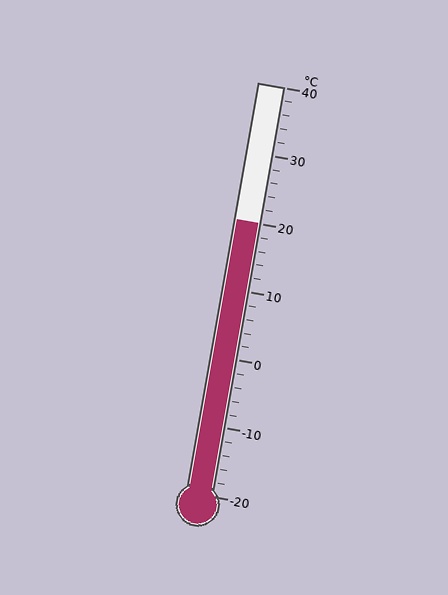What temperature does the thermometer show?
The thermometer shows approximately 20°C.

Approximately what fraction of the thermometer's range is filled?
The thermometer is filled to approximately 65% of its range.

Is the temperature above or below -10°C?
The temperature is above -10°C.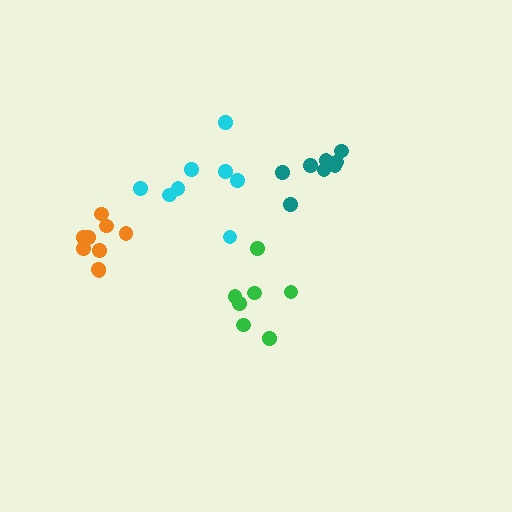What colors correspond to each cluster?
The clusters are colored: teal, cyan, green, orange.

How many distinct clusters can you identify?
There are 4 distinct clusters.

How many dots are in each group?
Group 1: 8 dots, Group 2: 8 dots, Group 3: 7 dots, Group 4: 9 dots (32 total).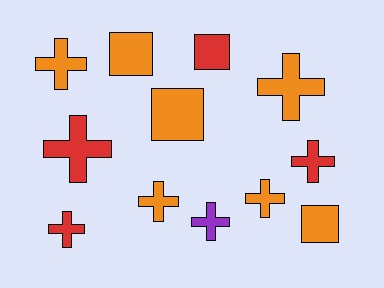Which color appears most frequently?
Orange, with 7 objects.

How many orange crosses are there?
There are 4 orange crosses.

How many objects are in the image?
There are 12 objects.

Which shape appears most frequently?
Cross, with 8 objects.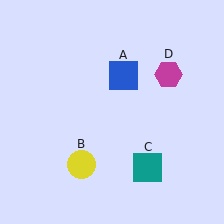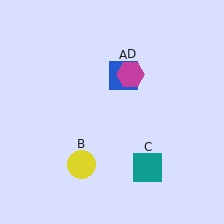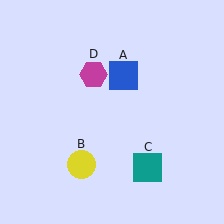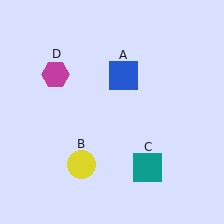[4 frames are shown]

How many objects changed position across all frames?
1 object changed position: magenta hexagon (object D).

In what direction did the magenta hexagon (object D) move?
The magenta hexagon (object D) moved left.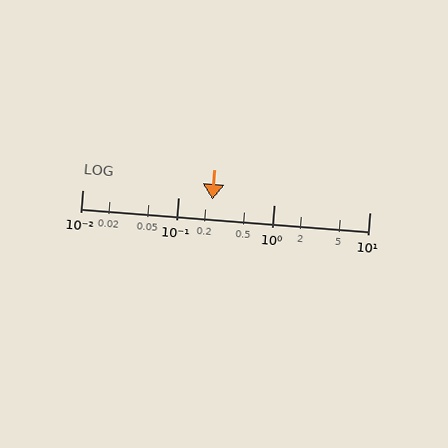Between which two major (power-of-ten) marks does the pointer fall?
The pointer is between 0.1 and 1.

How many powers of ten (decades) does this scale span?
The scale spans 3 decades, from 0.01 to 10.